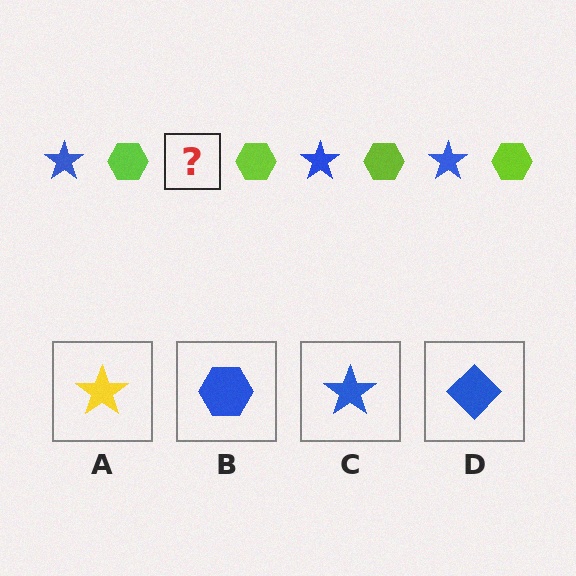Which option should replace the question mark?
Option C.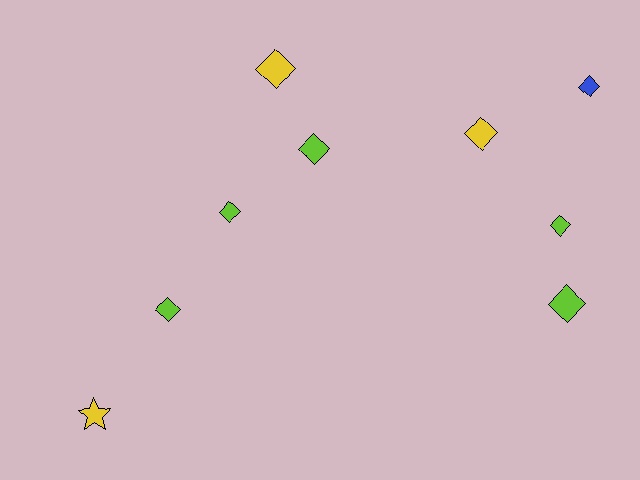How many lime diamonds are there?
There are 5 lime diamonds.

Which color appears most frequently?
Lime, with 5 objects.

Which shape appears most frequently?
Diamond, with 8 objects.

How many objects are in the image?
There are 9 objects.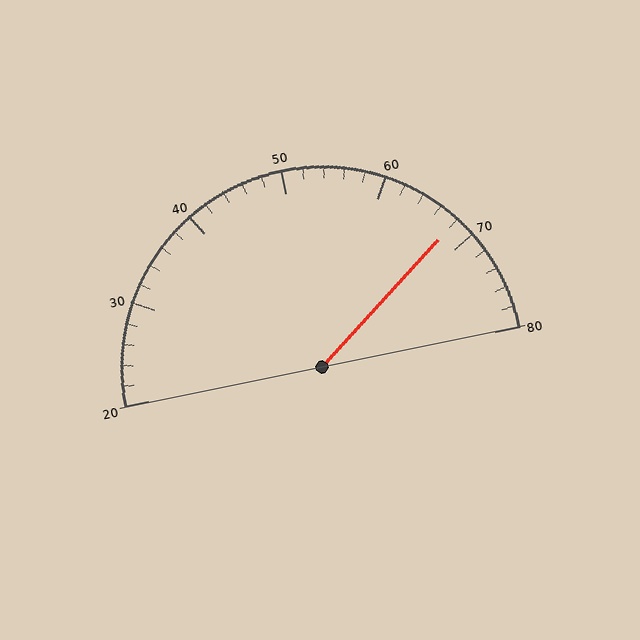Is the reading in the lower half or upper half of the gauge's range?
The reading is in the upper half of the range (20 to 80).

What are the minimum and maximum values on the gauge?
The gauge ranges from 20 to 80.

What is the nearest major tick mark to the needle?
The nearest major tick mark is 70.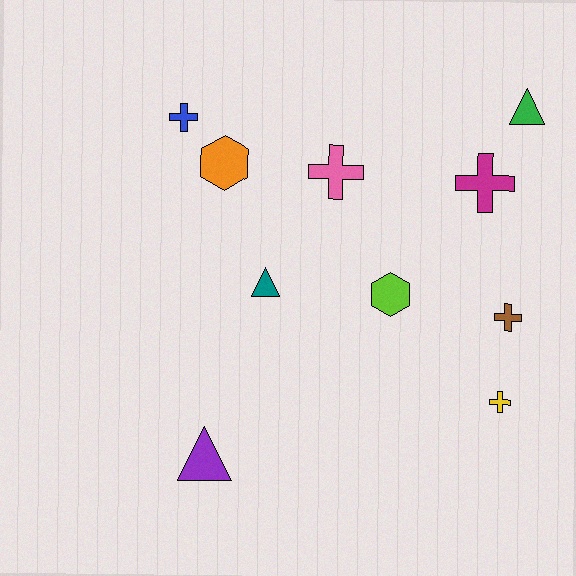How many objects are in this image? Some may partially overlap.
There are 10 objects.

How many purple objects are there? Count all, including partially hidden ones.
There is 1 purple object.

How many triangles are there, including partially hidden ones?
There are 3 triangles.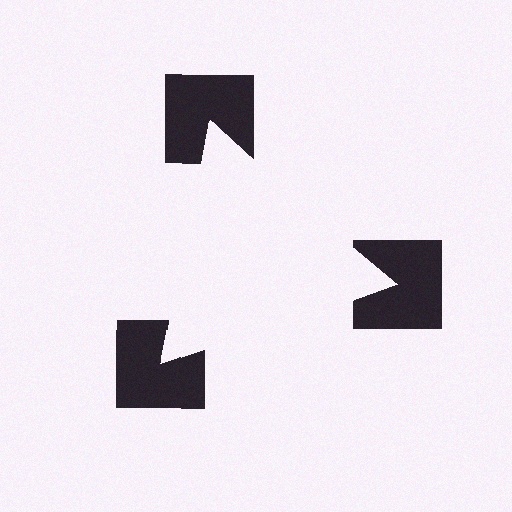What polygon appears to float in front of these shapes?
An illusory triangle — its edges are inferred from the aligned wedge cuts in the notched squares, not physically drawn.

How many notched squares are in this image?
There are 3 — one at each vertex of the illusory triangle.